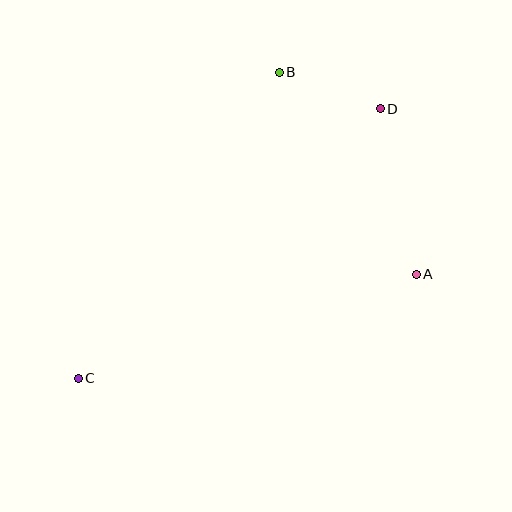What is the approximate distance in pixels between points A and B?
The distance between A and B is approximately 244 pixels.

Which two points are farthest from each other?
Points C and D are farthest from each other.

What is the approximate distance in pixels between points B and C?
The distance between B and C is approximately 366 pixels.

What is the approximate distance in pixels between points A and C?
The distance between A and C is approximately 354 pixels.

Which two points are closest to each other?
Points B and D are closest to each other.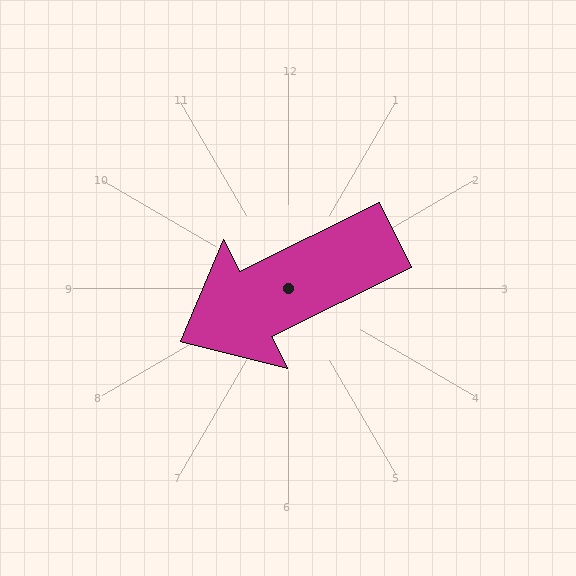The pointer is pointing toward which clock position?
Roughly 8 o'clock.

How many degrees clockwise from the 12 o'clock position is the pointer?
Approximately 244 degrees.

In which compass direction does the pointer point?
Southwest.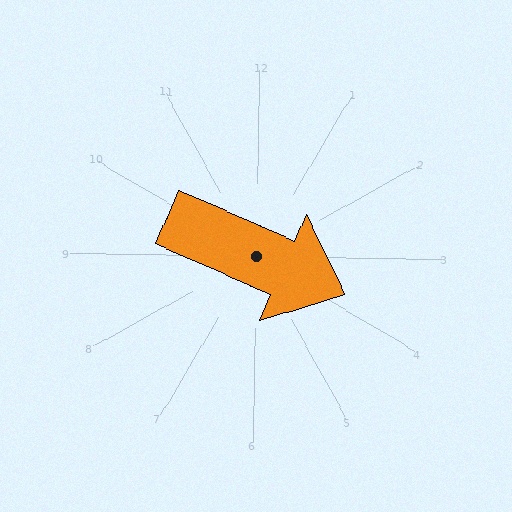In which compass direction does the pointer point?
Southeast.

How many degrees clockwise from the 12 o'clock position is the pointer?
Approximately 113 degrees.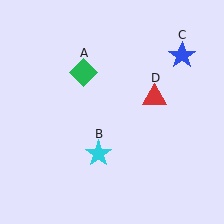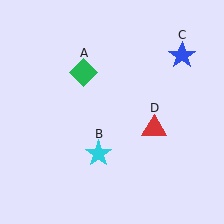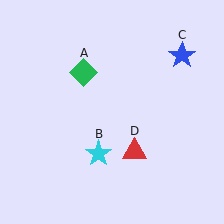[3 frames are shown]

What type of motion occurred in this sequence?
The red triangle (object D) rotated clockwise around the center of the scene.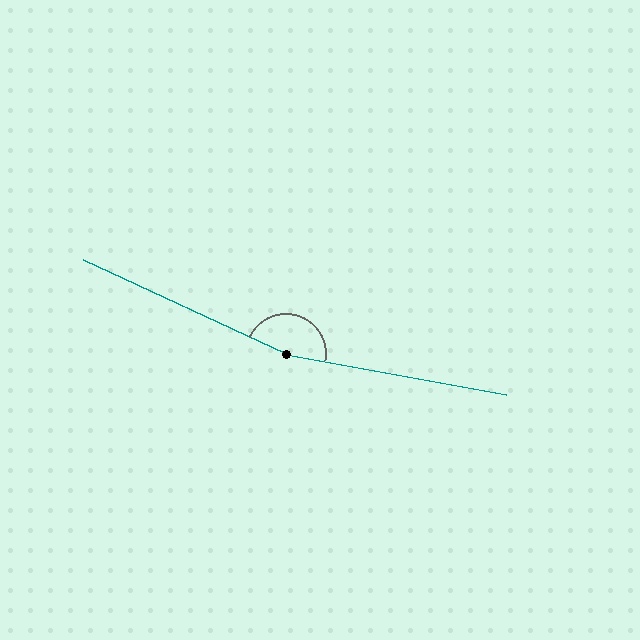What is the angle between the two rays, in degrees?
Approximately 166 degrees.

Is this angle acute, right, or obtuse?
It is obtuse.